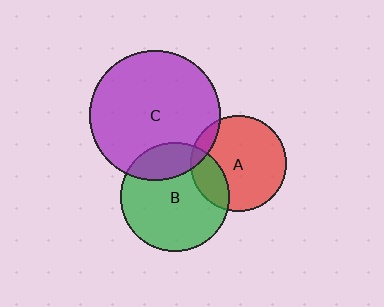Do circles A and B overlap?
Yes.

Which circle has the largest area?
Circle C (purple).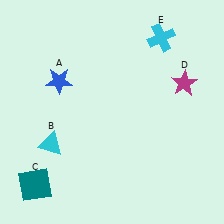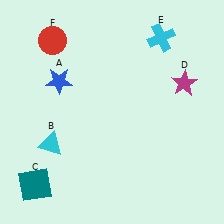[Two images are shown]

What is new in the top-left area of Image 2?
A red circle (F) was added in the top-left area of Image 2.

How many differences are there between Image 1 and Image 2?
There is 1 difference between the two images.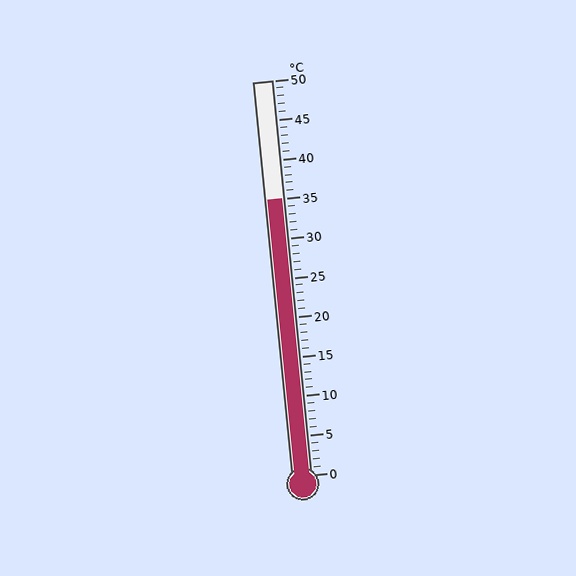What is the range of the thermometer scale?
The thermometer scale ranges from 0°C to 50°C.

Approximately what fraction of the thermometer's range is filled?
The thermometer is filled to approximately 70% of its range.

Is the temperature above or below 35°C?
The temperature is at 35°C.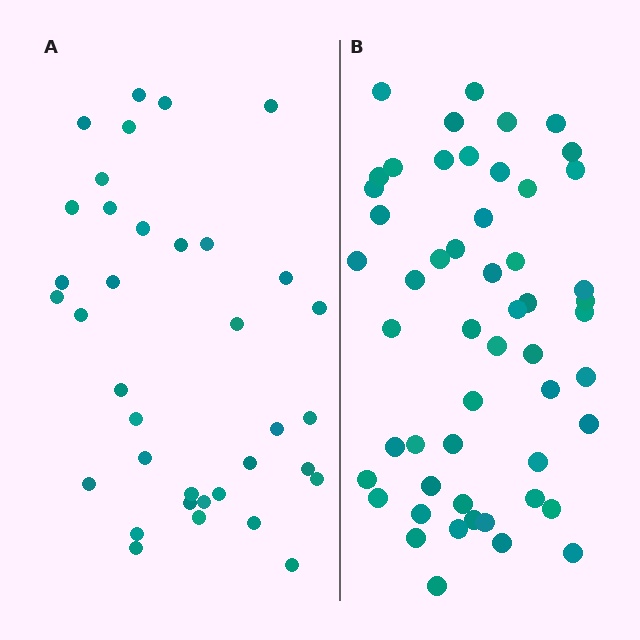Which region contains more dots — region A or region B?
Region B (the right region) has more dots.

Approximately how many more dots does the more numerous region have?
Region B has approximately 15 more dots than region A.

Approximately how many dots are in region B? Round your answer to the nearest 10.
About 50 dots. (The exact count is 53, which rounds to 50.)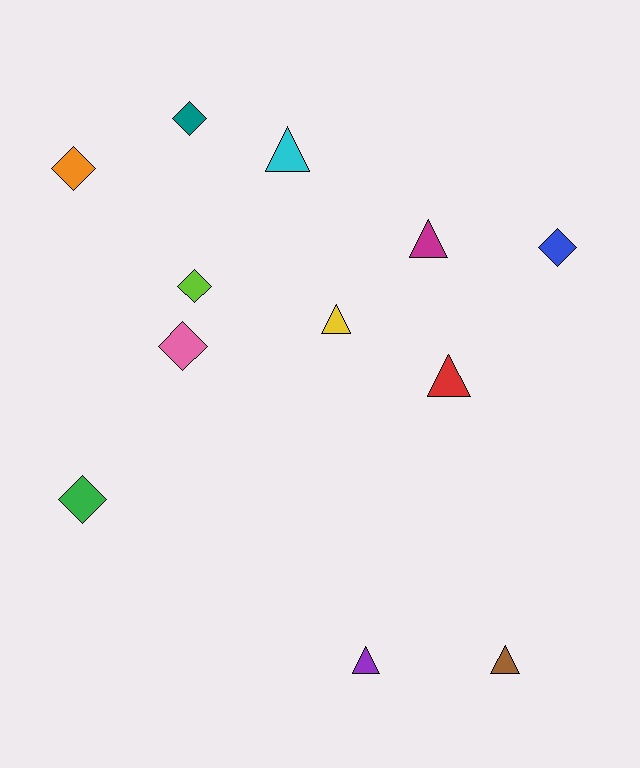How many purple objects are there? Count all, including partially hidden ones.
There is 1 purple object.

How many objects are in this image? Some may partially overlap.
There are 12 objects.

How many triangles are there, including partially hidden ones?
There are 6 triangles.